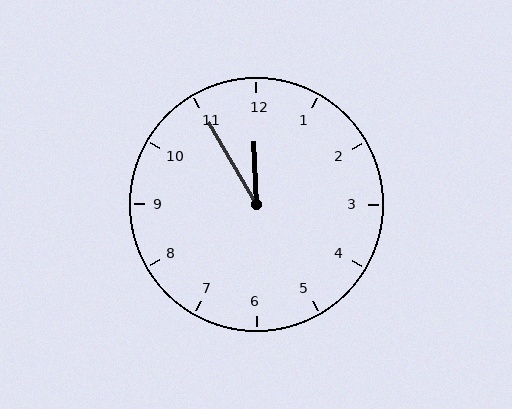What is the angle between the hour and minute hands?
Approximately 28 degrees.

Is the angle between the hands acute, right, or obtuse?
It is acute.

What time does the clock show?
11:55.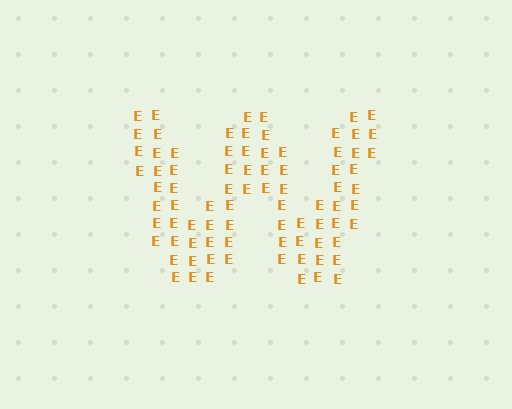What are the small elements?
The small elements are letter E's.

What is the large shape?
The large shape is the letter W.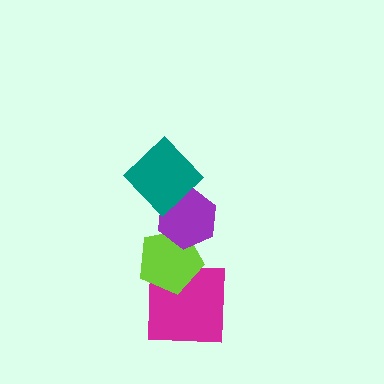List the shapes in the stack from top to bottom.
From top to bottom: the teal diamond, the purple hexagon, the lime pentagon, the magenta square.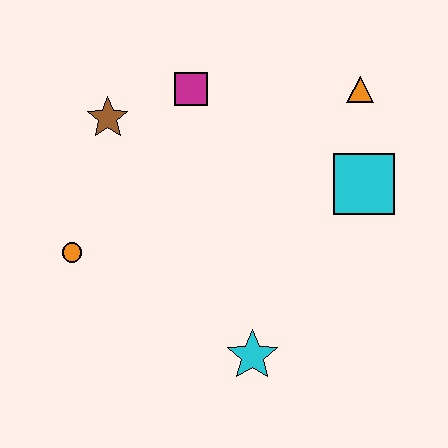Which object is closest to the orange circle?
The brown star is closest to the orange circle.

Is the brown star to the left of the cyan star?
Yes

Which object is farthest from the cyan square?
The orange circle is farthest from the cyan square.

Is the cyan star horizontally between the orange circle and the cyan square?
Yes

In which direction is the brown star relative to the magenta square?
The brown star is to the left of the magenta square.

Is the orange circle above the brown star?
No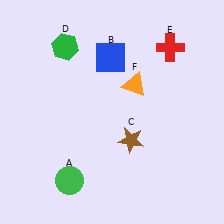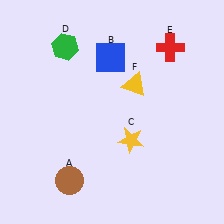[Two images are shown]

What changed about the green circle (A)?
In Image 1, A is green. In Image 2, it changed to brown.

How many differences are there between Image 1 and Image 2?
There are 3 differences between the two images.